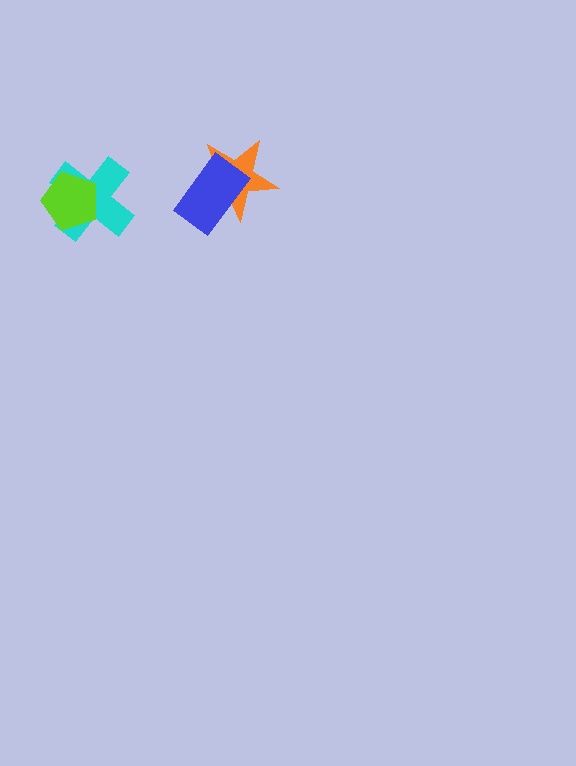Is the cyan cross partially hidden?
Yes, it is partially covered by another shape.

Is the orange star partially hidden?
Yes, it is partially covered by another shape.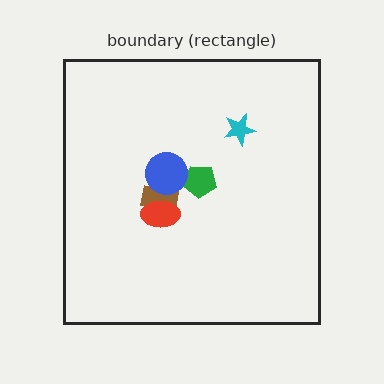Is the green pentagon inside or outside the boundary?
Inside.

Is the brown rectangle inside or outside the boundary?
Inside.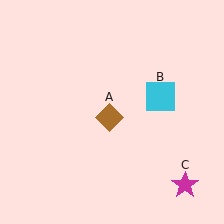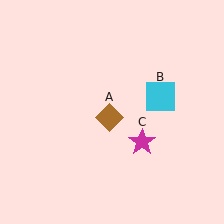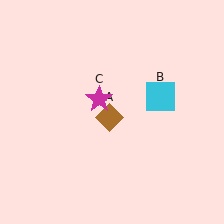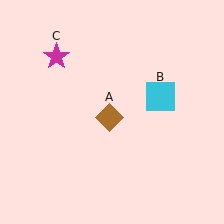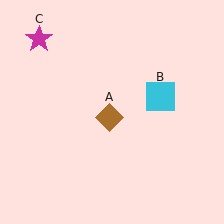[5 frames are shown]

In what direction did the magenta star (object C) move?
The magenta star (object C) moved up and to the left.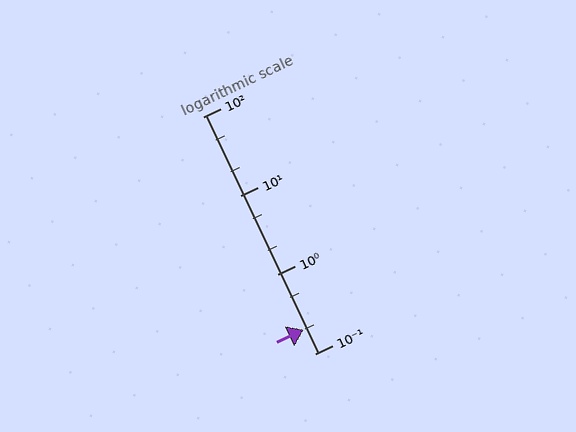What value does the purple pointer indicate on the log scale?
The pointer indicates approximately 0.2.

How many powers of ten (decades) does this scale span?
The scale spans 3 decades, from 0.1 to 100.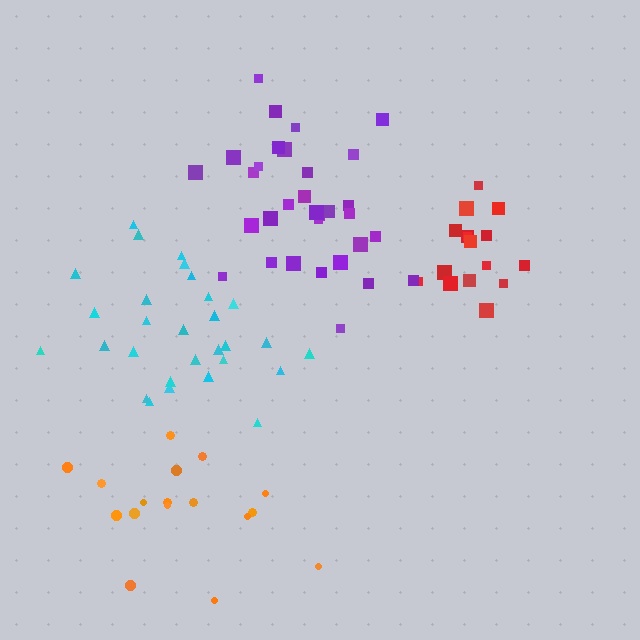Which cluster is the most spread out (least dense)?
Orange.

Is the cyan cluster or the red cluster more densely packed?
Red.